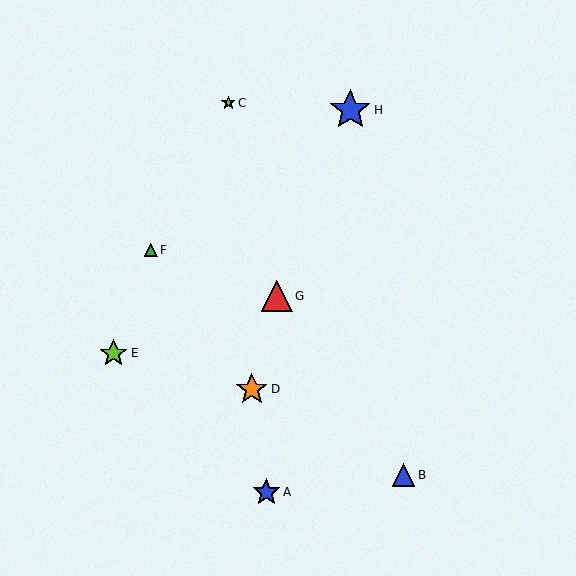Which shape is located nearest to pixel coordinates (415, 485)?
The blue triangle (labeled B) at (403, 475) is nearest to that location.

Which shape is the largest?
The blue star (labeled H) is the largest.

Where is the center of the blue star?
The center of the blue star is at (350, 110).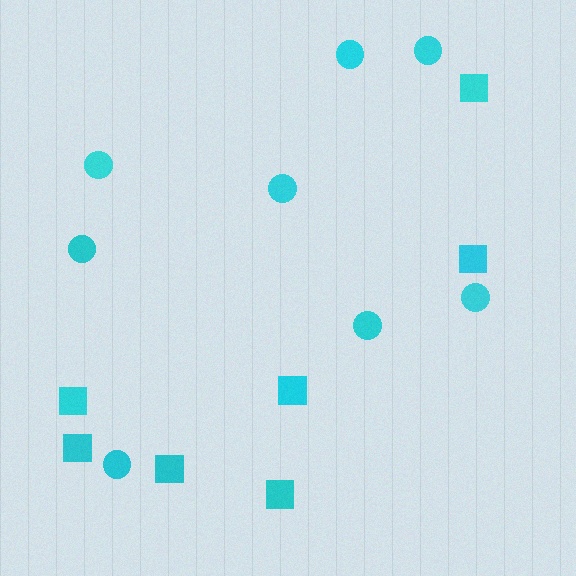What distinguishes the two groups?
There are 2 groups: one group of circles (8) and one group of squares (7).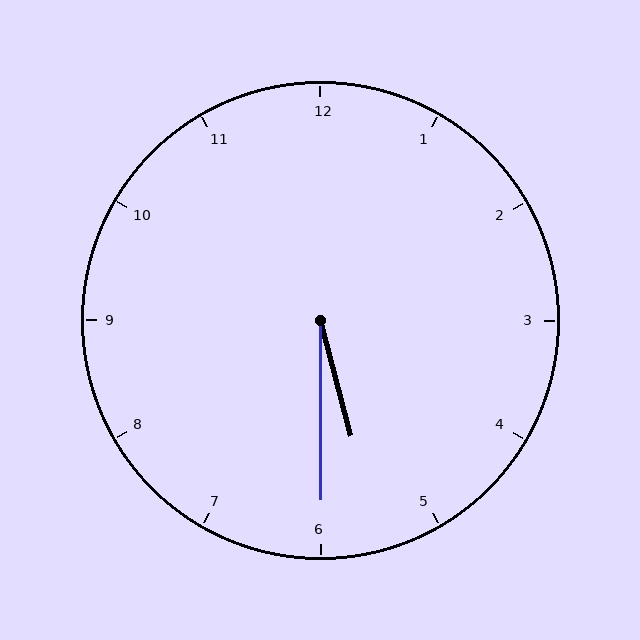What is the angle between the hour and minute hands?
Approximately 15 degrees.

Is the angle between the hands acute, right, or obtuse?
It is acute.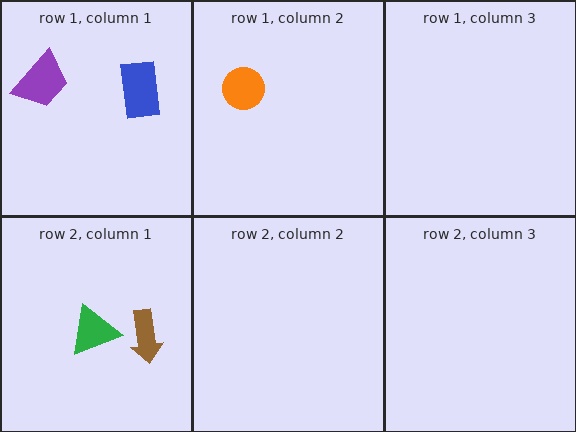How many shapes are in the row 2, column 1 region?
2.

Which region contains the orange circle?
The row 1, column 2 region.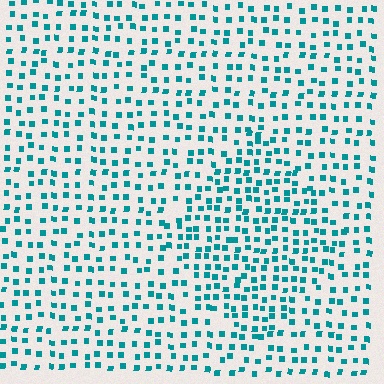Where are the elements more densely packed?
The elements are more densely packed inside the diamond boundary.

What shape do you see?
I see a diamond.